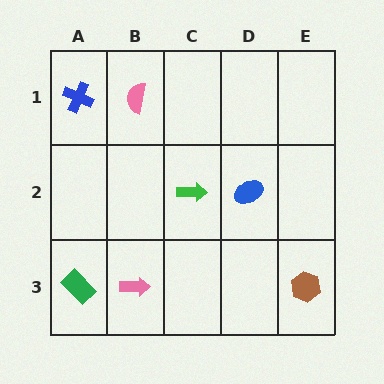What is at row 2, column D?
A blue ellipse.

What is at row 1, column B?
A pink semicircle.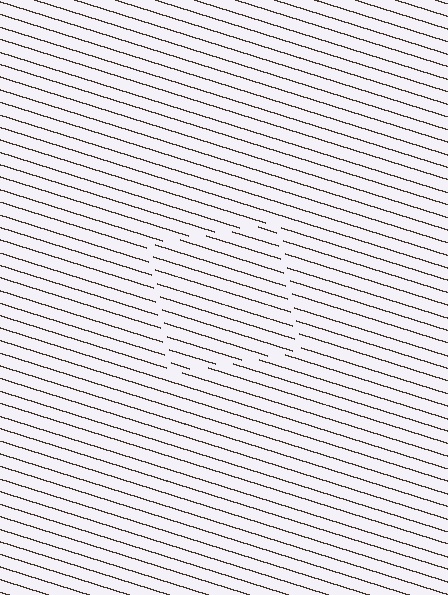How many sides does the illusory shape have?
4 sides — the line-ends trace a square.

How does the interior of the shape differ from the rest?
The interior of the shape contains the same grating, shifted by half a period — the contour is defined by the phase discontinuity where line-ends from the inner and outer gratings abut.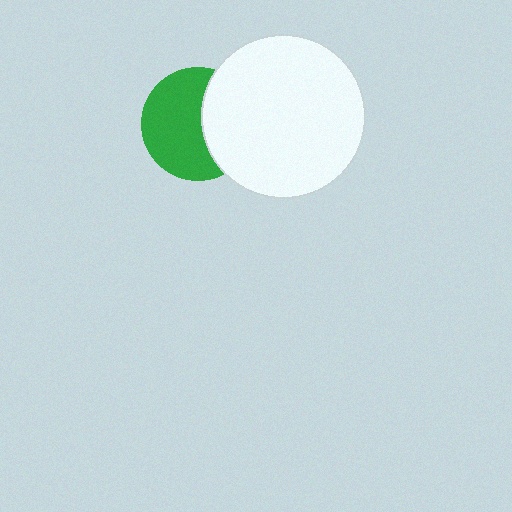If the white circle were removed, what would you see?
You would see the complete green circle.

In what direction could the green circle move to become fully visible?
The green circle could move left. That would shift it out from behind the white circle entirely.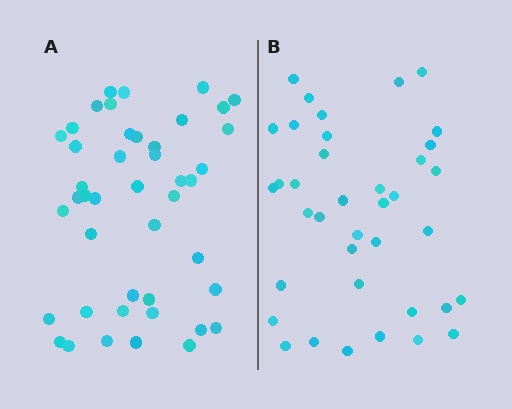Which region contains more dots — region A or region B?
Region A (the left region) has more dots.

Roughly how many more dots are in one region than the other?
Region A has about 6 more dots than region B.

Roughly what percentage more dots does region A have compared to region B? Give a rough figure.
About 15% more.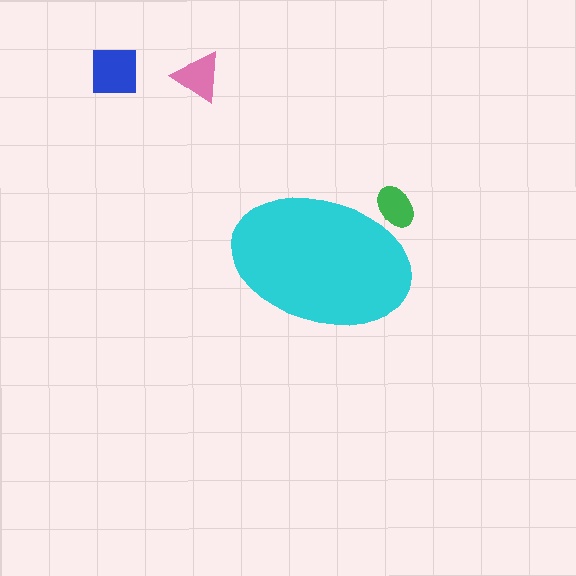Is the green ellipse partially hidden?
Yes, the green ellipse is partially hidden behind the cyan ellipse.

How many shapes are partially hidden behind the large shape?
1 shape is partially hidden.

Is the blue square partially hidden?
No, the blue square is fully visible.